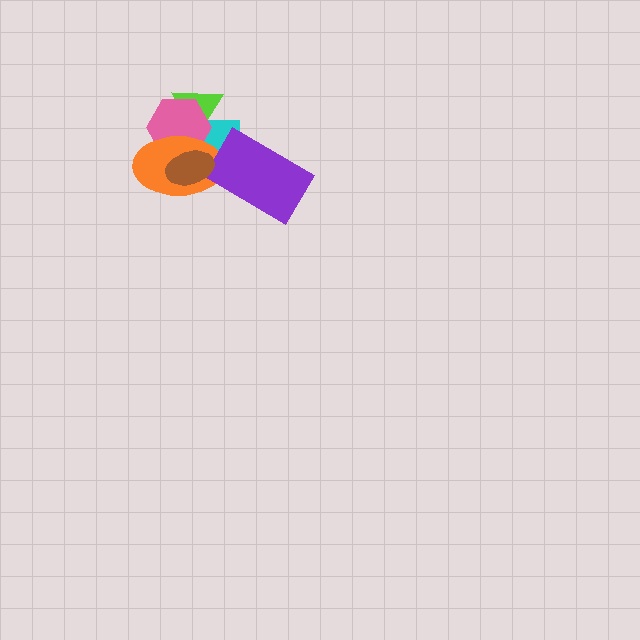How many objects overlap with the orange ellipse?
5 objects overlap with the orange ellipse.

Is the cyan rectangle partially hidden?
Yes, it is partially covered by another shape.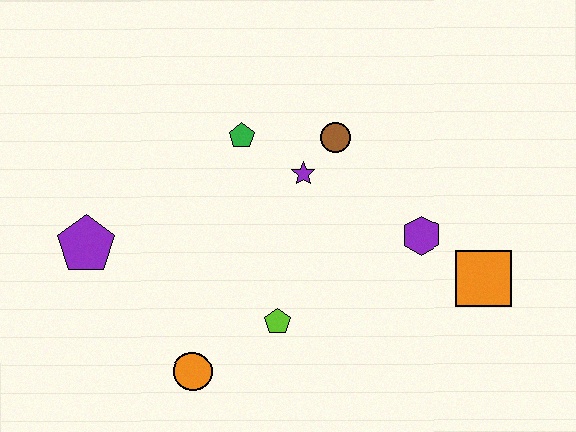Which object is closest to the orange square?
The purple hexagon is closest to the orange square.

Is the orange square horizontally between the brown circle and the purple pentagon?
No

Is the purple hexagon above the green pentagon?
No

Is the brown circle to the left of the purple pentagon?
No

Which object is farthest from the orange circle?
The orange square is farthest from the orange circle.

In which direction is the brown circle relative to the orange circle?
The brown circle is above the orange circle.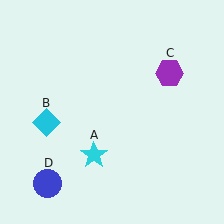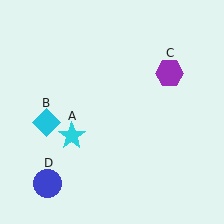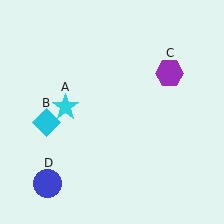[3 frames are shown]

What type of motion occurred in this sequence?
The cyan star (object A) rotated clockwise around the center of the scene.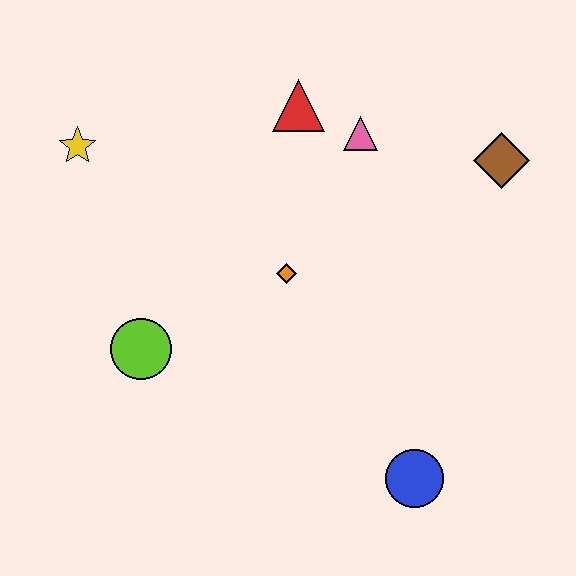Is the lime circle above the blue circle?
Yes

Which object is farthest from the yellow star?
The blue circle is farthest from the yellow star.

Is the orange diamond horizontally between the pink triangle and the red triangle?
No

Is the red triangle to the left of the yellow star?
No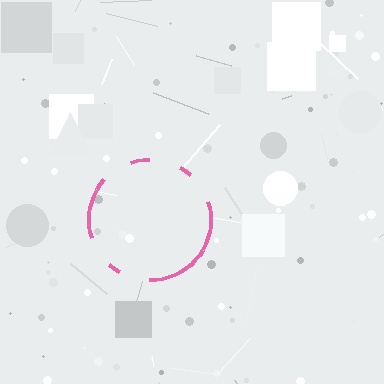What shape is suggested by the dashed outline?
The dashed outline suggests a circle.